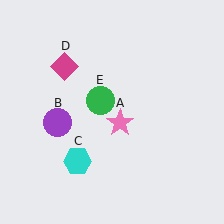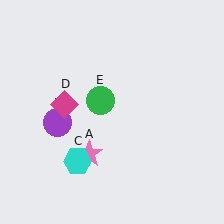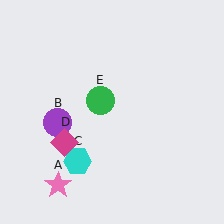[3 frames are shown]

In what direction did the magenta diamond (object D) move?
The magenta diamond (object D) moved down.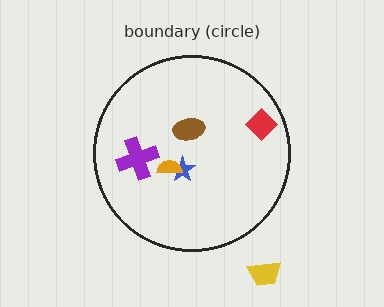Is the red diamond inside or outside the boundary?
Inside.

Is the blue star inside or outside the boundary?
Inside.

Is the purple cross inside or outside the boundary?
Inside.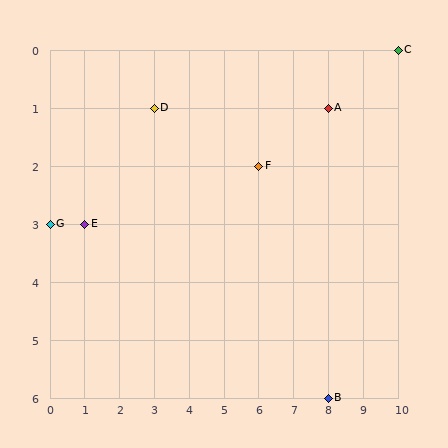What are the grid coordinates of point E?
Point E is at grid coordinates (1, 3).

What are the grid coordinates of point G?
Point G is at grid coordinates (0, 3).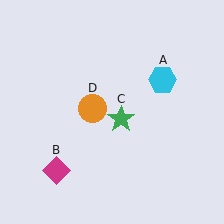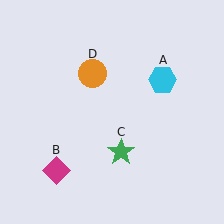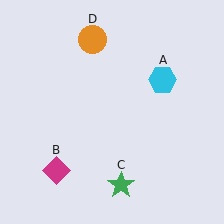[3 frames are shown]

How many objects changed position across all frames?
2 objects changed position: green star (object C), orange circle (object D).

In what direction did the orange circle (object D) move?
The orange circle (object D) moved up.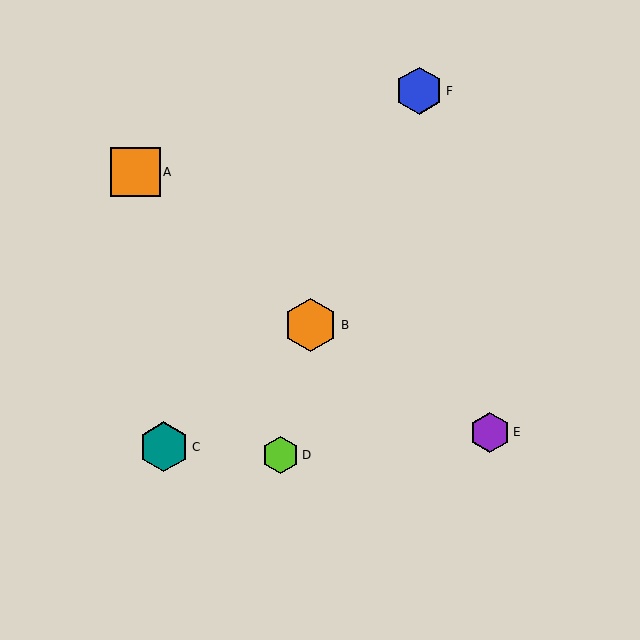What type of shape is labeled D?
Shape D is a lime hexagon.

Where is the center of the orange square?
The center of the orange square is at (135, 172).